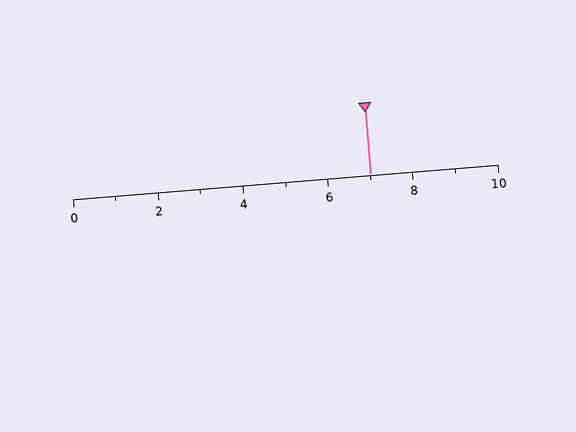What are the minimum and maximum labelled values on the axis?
The axis runs from 0 to 10.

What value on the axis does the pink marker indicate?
The marker indicates approximately 7.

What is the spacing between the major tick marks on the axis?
The major ticks are spaced 2 apart.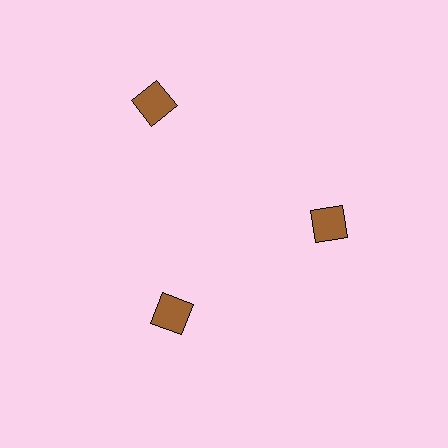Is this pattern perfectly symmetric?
No. The 3 brown squares are arranged in a ring, but one element near the 11 o'clock position is pushed outward from the center, breaking the 3-fold rotational symmetry.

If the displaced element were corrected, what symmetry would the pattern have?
It would have 3-fold rotational symmetry — the pattern would map onto itself every 120 degrees.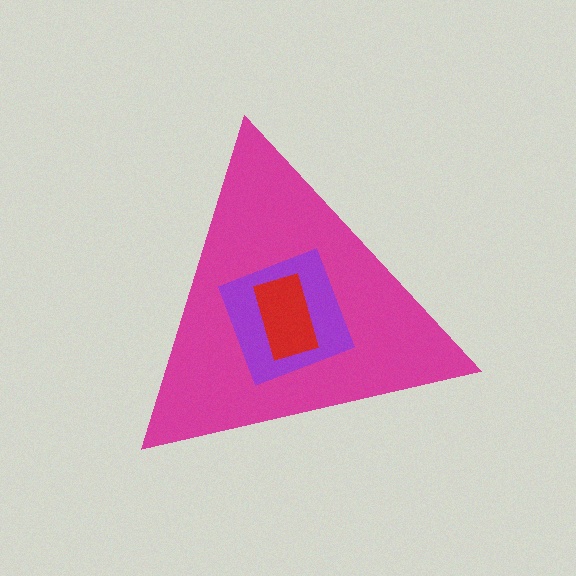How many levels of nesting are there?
3.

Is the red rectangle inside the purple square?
Yes.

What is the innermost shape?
The red rectangle.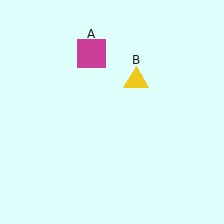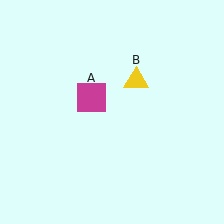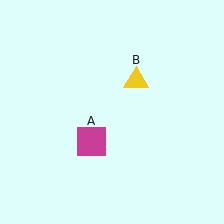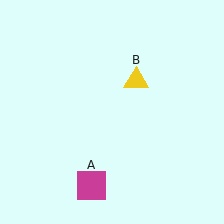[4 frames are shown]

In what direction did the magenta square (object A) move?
The magenta square (object A) moved down.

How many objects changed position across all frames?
1 object changed position: magenta square (object A).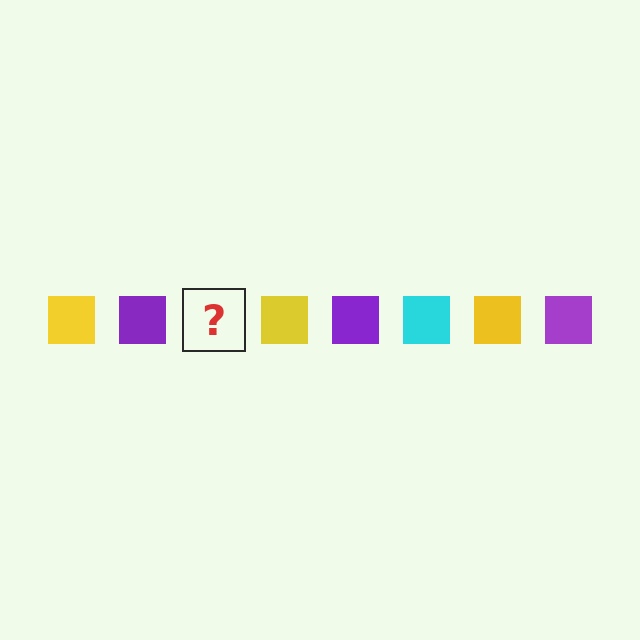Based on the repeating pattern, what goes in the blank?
The blank should be a cyan square.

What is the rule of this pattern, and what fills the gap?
The rule is that the pattern cycles through yellow, purple, cyan squares. The gap should be filled with a cyan square.